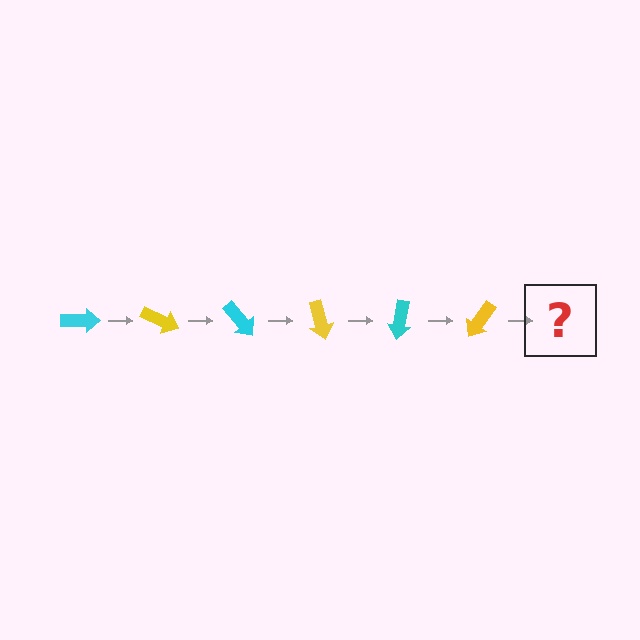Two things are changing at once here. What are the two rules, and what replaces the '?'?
The two rules are that it rotates 25 degrees each step and the color cycles through cyan and yellow. The '?' should be a cyan arrow, rotated 150 degrees from the start.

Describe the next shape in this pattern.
It should be a cyan arrow, rotated 150 degrees from the start.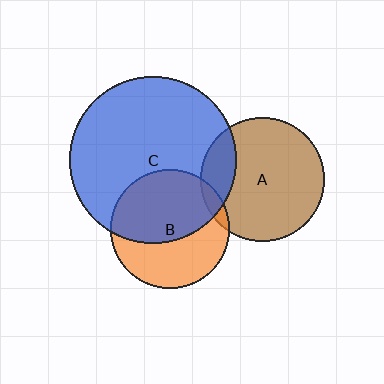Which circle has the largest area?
Circle C (blue).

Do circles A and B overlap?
Yes.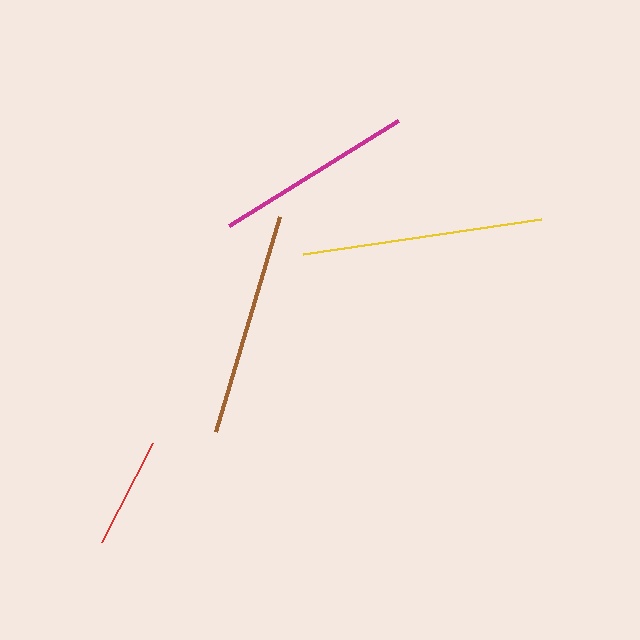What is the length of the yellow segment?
The yellow segment is approximately 240 pixels long.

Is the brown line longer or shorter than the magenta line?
The brown line is longer than the magenta line.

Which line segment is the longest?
The yellow line is the longest at approximately 240 pixels.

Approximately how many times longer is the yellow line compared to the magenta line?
The yellow line is approximately 1.2 times the length of the magenta line.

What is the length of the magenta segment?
The magenta segment is approximately 199 pixels long.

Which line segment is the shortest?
The red line is the shortest at approximately 112 pixels.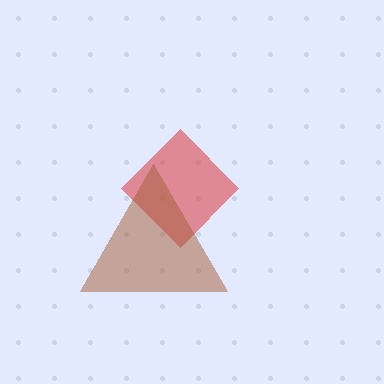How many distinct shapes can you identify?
There are 2 distinct shapes: a red diamond, a brown triangle.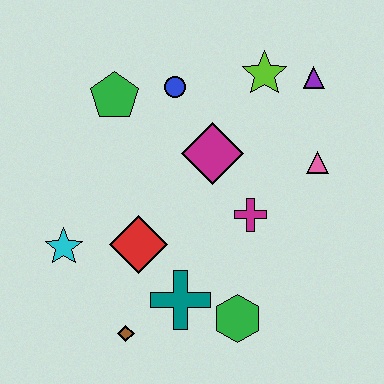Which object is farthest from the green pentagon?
The green hexagon is farthest from the green pentagon.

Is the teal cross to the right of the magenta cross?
No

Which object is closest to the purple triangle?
The lime star is closest to the purple triangle.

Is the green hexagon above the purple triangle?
No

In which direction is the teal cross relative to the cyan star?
The teal cross is to the right of the cyan star.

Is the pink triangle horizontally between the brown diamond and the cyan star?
No